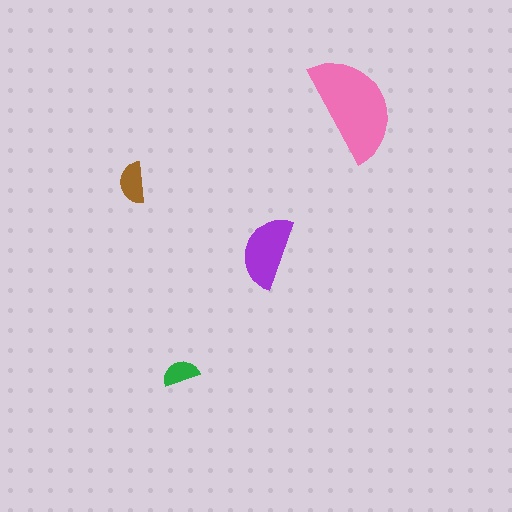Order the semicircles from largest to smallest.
the pink one, the purple one, the brown one, the green one.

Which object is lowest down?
The green semicircle is bottommost.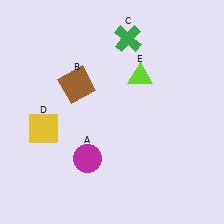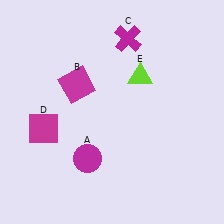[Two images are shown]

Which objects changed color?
B changed from brown to magenta. C changed from green to magenta. D changed from yellow to magenta.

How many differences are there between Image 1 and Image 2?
There are 3 differences between the two images.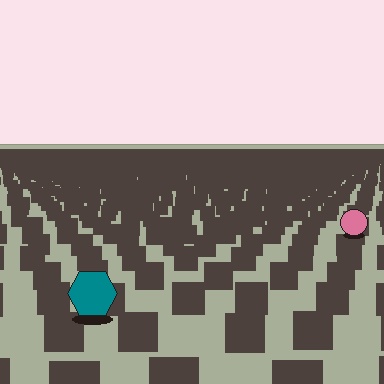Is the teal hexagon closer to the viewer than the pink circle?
Yes. The teal hexagon is closer — you can tell from the texture gradient: the ground texture is coarser near it.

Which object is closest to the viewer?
The teal hexagon is closest. The texture marks near it are larger and more spread out.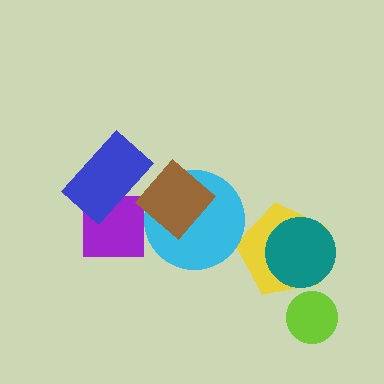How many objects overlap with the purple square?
1 object overlaps with the purple square.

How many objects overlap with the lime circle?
0 objects overlap with the lime circle.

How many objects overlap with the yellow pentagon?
1 object overlaps with the yellow pentagon.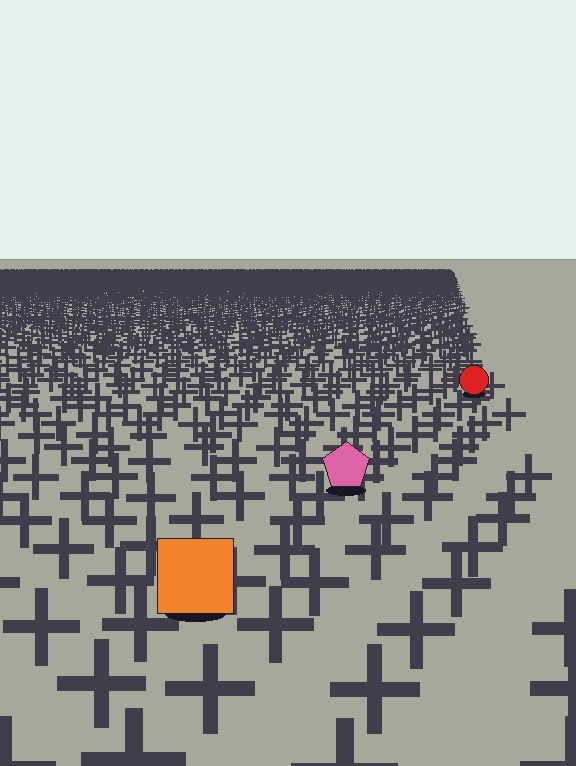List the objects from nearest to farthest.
From nearest to farthest: the orange square, the pink pentagon, the red circle.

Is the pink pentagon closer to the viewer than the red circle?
Yes. The pink pentagon is closer — you can tell from the texture gradient: the ground texture is coarser near it.